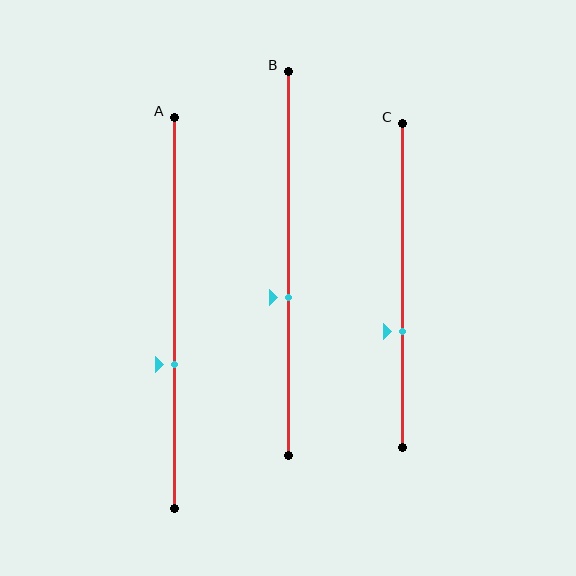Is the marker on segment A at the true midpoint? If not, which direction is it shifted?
No, the marker on segment A is shifted downward by about 13% of the segment length.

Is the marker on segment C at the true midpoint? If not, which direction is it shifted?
No, the marker on segment C is shifted downward by about 14% of the segment length.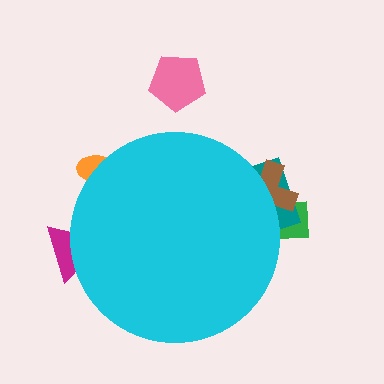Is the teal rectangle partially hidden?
Yes, the teal rectangle is partially hidden behind the cyan circle.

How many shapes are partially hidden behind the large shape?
5 shapes are partially hidden.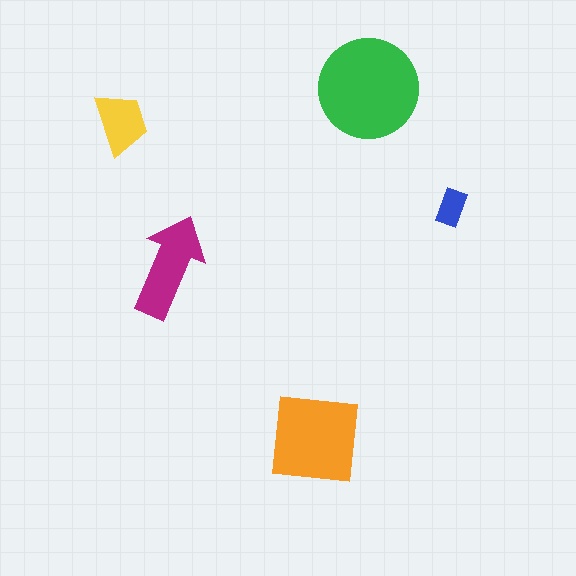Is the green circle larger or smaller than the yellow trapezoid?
Larger.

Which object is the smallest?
The blue rectangle.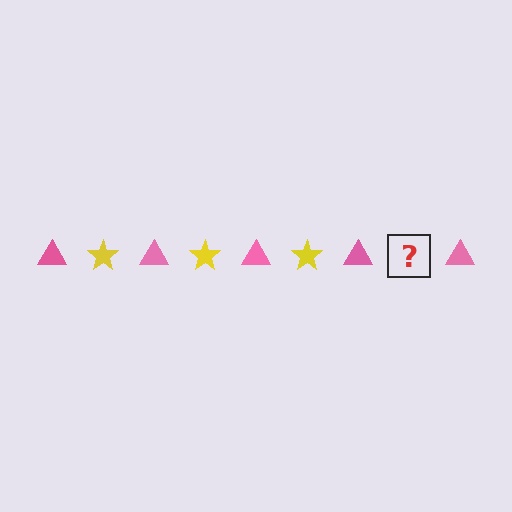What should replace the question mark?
The question mark should be replaced with a yellow star.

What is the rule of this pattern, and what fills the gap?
The rule is that the pattern alternates between pink triangle and yellow star. The gap should be filled with a yellow star.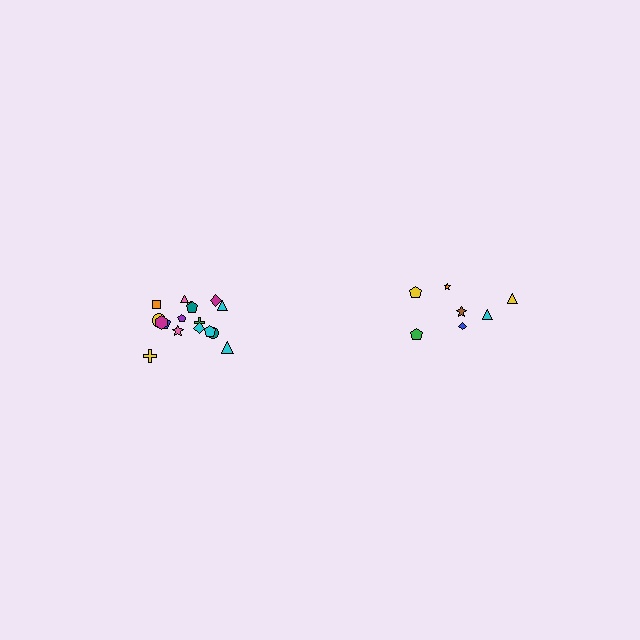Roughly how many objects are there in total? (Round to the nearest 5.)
Roughly 25 objects in total.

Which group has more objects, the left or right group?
The left group.